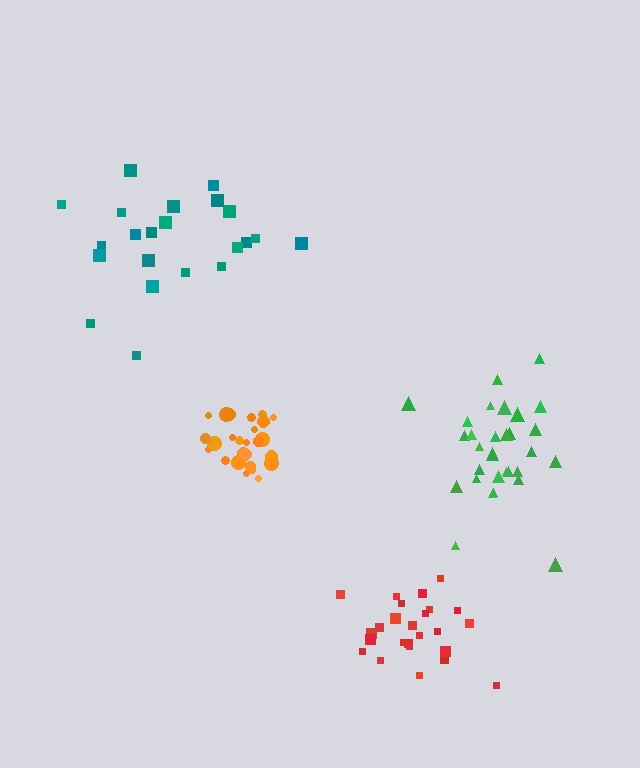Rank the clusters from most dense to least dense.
orange, red, green, teal.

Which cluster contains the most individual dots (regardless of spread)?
Green (31).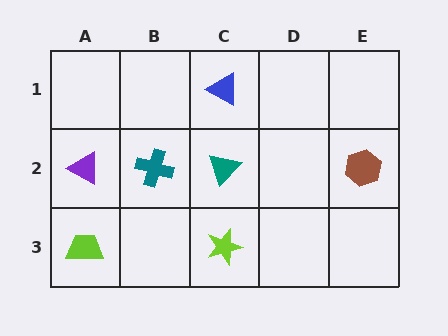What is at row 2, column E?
A brown hexagon.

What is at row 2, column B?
A teal cross.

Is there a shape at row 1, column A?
No, that cell is empty.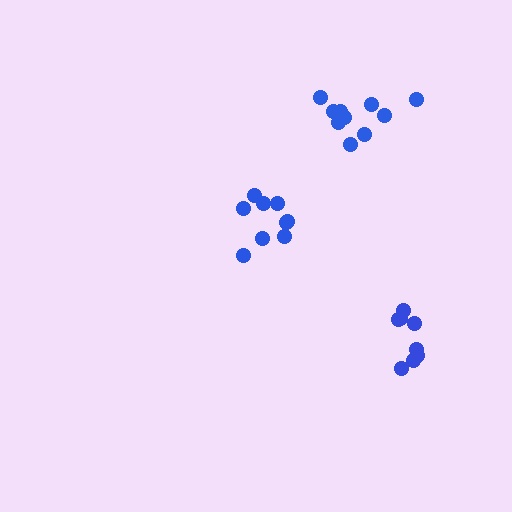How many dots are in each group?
Group 1: 8 dots, Group 2: 10 dots, Group 3: 9 dots (27 total).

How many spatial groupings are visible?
There are 3 spatial groupings.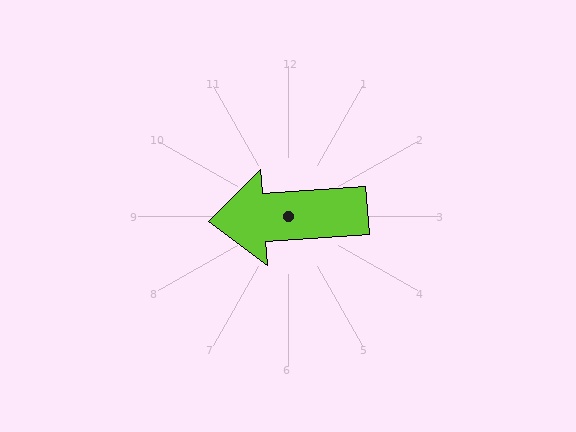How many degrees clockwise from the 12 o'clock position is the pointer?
Approximately 266 degrees.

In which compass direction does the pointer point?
West.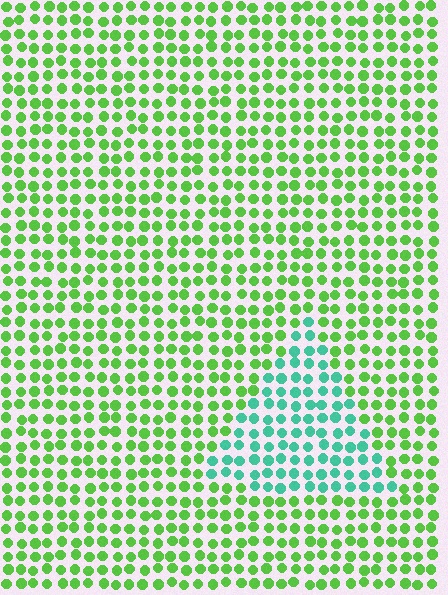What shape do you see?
I see a triangle.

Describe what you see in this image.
The image is filled with small lime elements in a uniform arrangement. A triangle-shaped region is visible where the elements are tinted to a slightly different hue, forming a subtle color boundary.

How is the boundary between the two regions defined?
The boundary is defined purely by a slight shift in hue (about 51 degrees). Spacing, size, and orientation are identical on both sides.